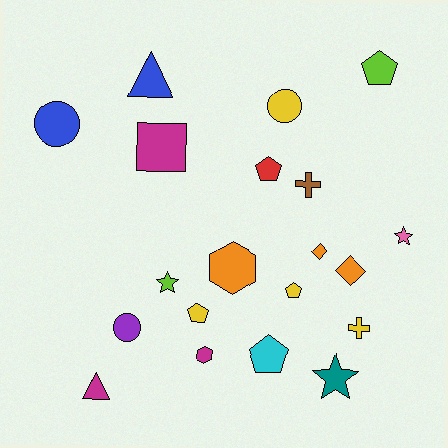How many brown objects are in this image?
There is 1 brown object.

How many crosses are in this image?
There are 2 crosses.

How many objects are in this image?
There are 20 objects.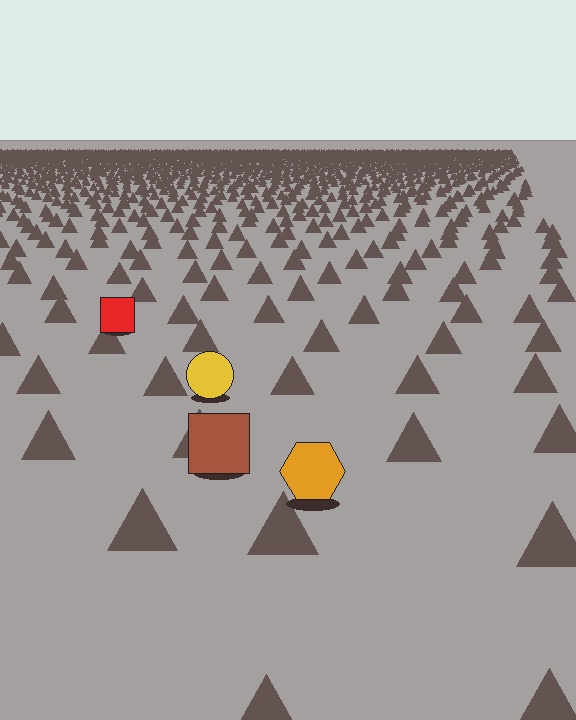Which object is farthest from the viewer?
The red square is farthest from the viewer. It appears smaller and the ground texture around it is denser.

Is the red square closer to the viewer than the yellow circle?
No. The yellow circle is closer — you can tell from the texture gradient: the ground texture is coarser near it.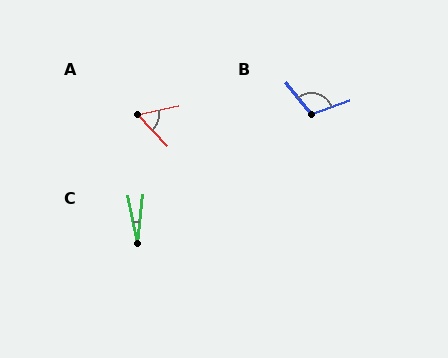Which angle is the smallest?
C, at approximately 17 degrees.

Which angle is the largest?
B, at approximately 109 degrees.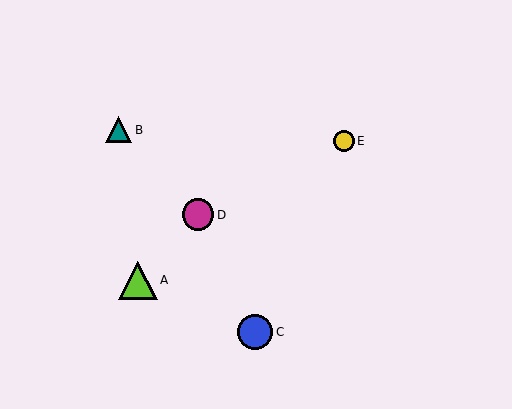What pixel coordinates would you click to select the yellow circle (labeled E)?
Click at (344, 141) to select the yellow circle E.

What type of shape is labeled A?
Shape A is a lime triangle.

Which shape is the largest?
The lime triangle (labeled A) is the largest.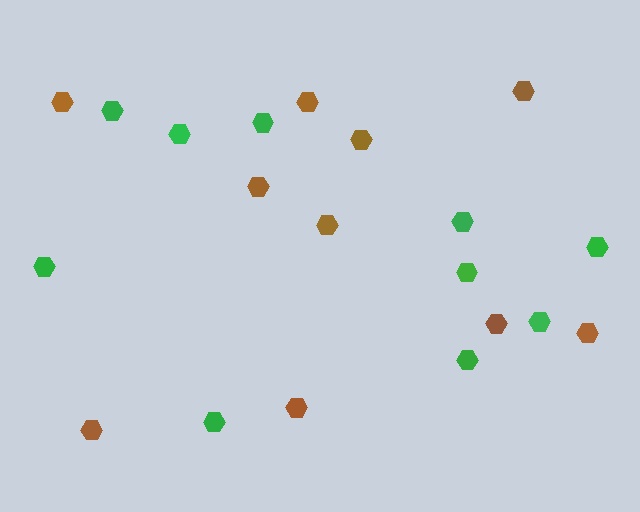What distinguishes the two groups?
There are 2 groups: one group of brown hexagons (10) and one group of green hexagons (10).